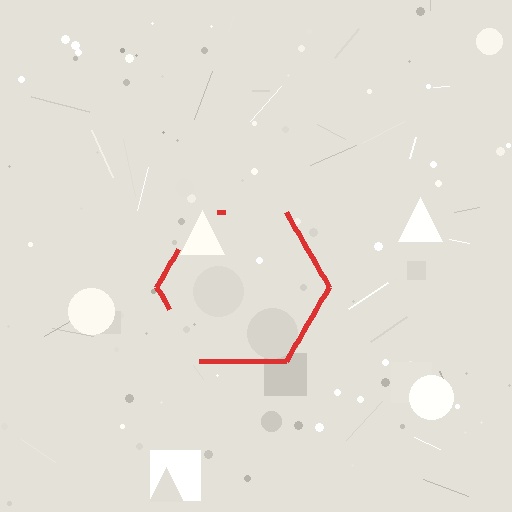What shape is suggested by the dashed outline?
The dashed outline suggests a hexagon.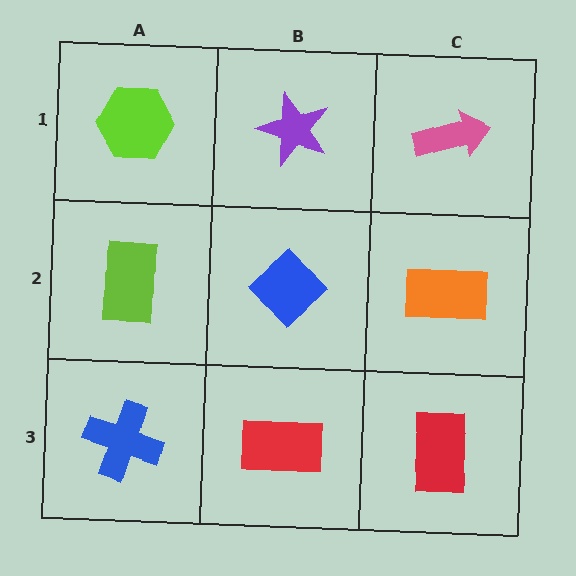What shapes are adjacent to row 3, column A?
A lime rectangle (row 2, column A), a red rectangle (row 3, column B).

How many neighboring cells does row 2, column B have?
4.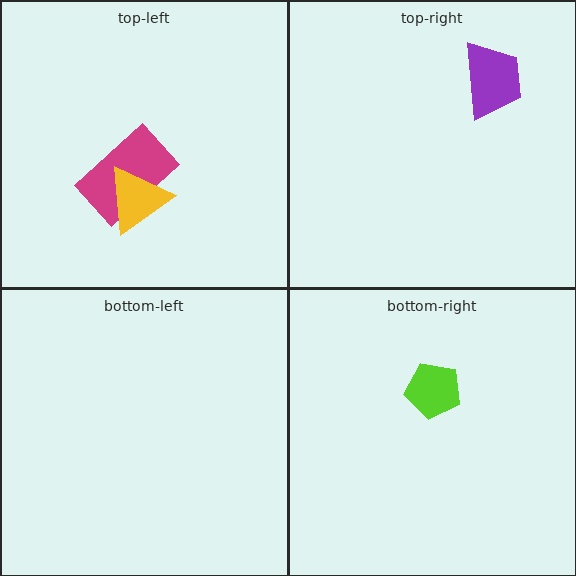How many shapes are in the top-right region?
1.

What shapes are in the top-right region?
The purple trapezoid.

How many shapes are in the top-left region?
2.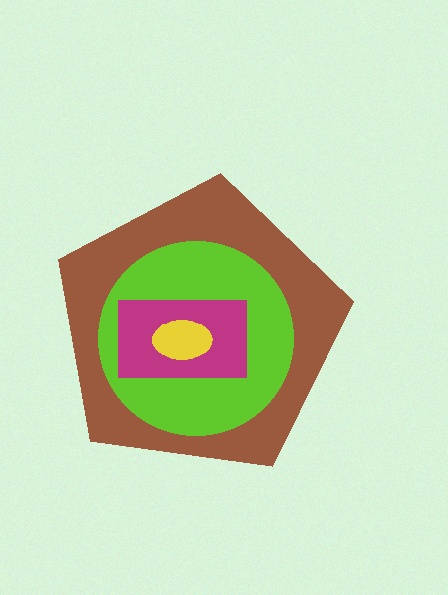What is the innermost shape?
The yellow ellipse.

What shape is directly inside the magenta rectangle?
The yellow ellipse.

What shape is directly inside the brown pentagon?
The lime circle.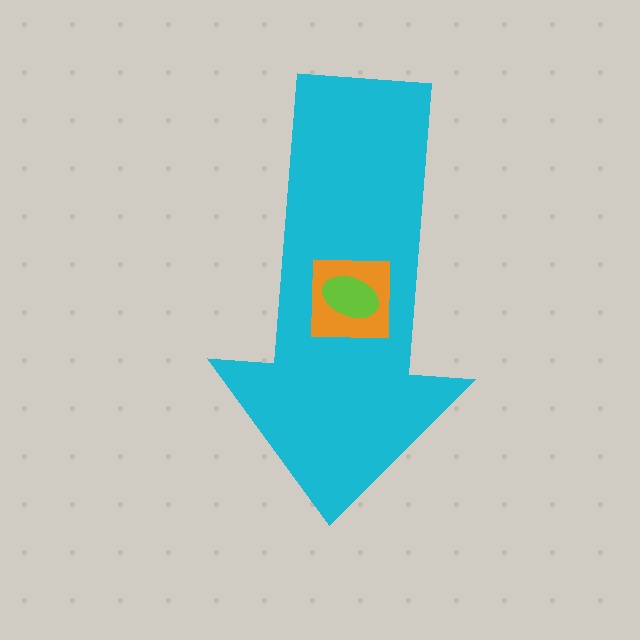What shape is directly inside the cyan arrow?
The orange square.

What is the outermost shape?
The cyan arrow.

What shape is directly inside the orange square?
The lime ellipse.